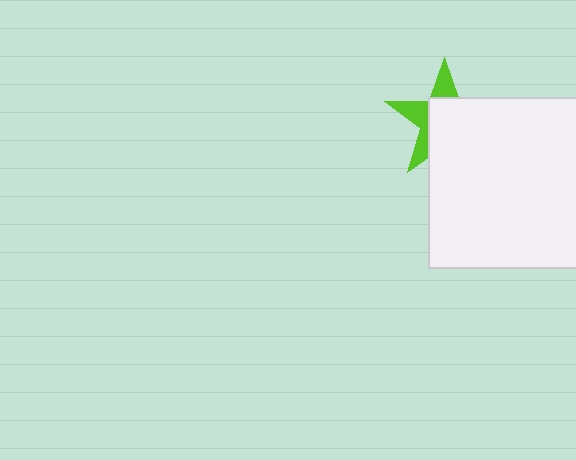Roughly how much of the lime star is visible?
A small part of it is visible (roughly 37%).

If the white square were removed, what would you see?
You would see the complete lime star.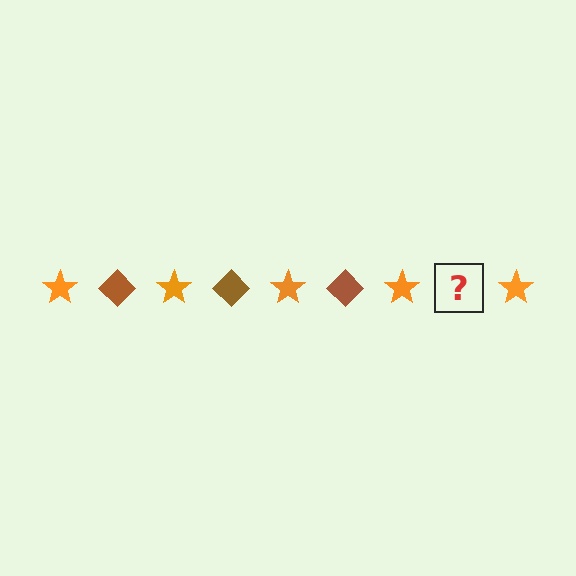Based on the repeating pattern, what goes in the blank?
The blank should be a brown diamond.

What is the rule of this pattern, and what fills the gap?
The rule is that the pattern alternates between orange star and brown diamond. The gap should be filled with a brown diamond.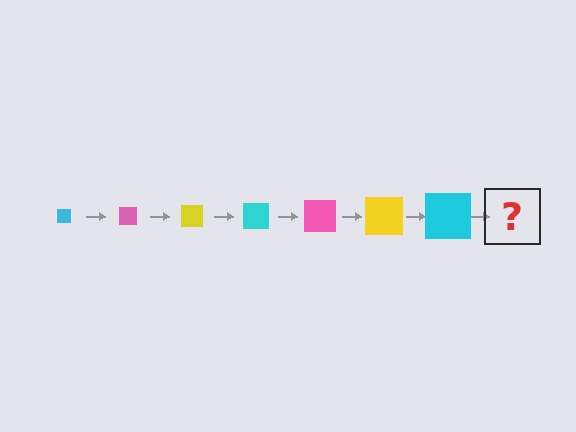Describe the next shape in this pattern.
It should be a pink square, larger than the previous one.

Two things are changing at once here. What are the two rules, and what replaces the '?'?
The two rules are that the square grows larger each step and the color cycles through cyan, pink, and yellow. The '?' should be a pink square, larger than the previous one.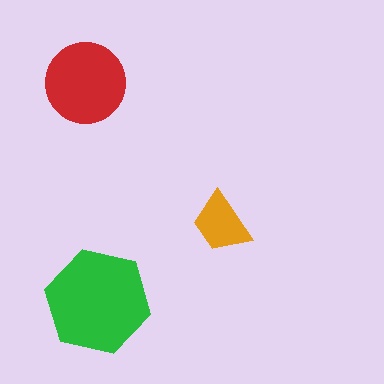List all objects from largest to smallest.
The green hexagon, the red circle, the orange trapezoid.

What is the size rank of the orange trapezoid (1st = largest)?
3rd.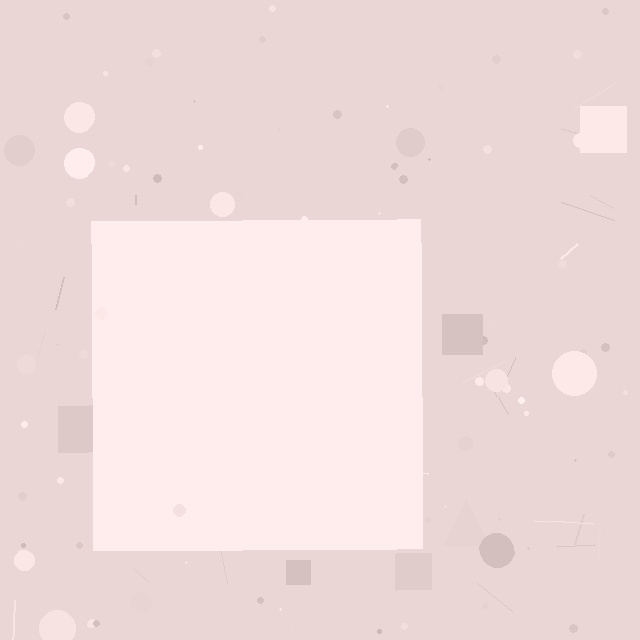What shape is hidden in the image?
A square is hidden in the image.